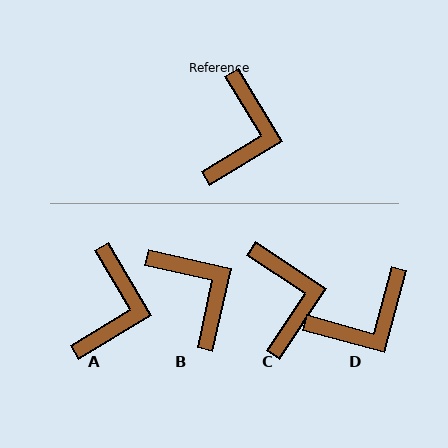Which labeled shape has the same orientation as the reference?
A.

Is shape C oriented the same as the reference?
No, it is off by about 26 degrees.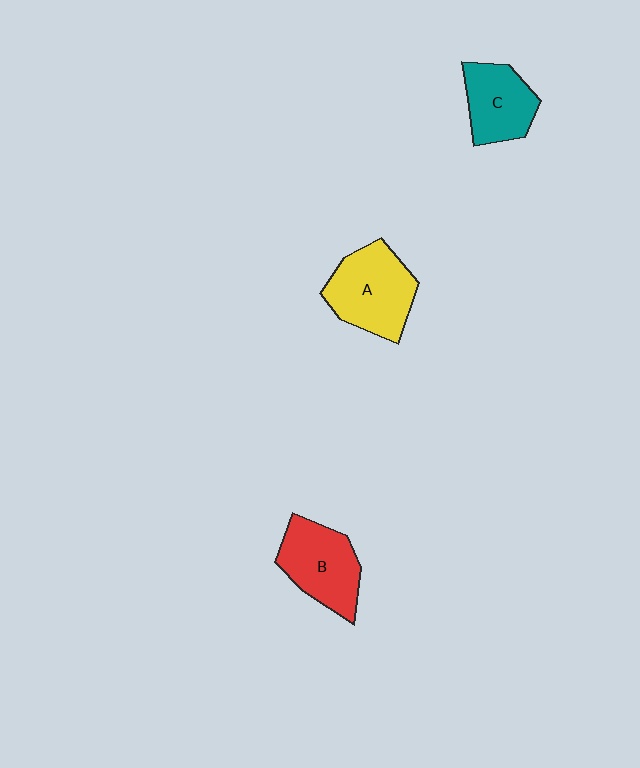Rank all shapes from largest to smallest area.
From largest to smallest: A (yellow), B (red), C (teal).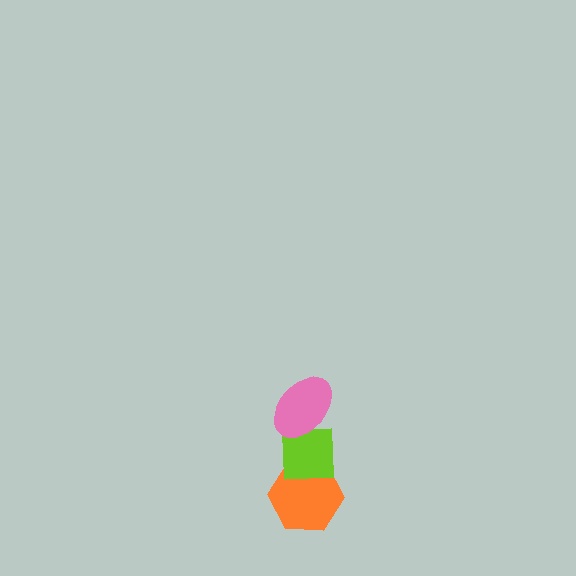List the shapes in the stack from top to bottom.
From top to bottom: the pink ellipse, the lime square, the orange hexagon.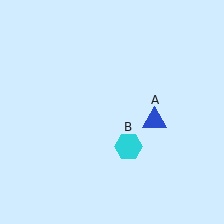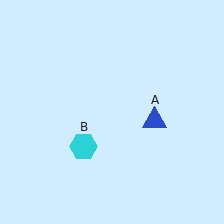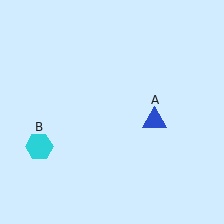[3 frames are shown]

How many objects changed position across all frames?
1 object changed position: cyan hexagon (object B).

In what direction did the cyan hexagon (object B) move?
The cyan hexagon (object B) moved left.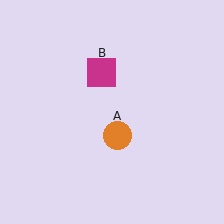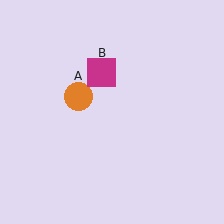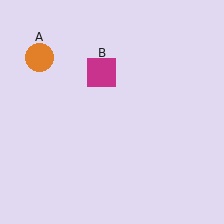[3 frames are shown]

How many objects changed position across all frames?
1 object changed position: orange circle (object A).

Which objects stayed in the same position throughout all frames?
Magenta square (object B) remained stationary.